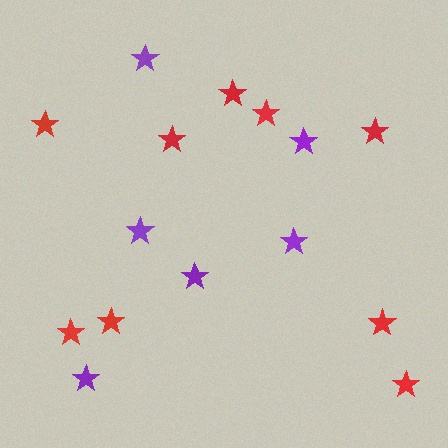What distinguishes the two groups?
There are 2 groups: one group of red stars (9) and one group of purple stars (6).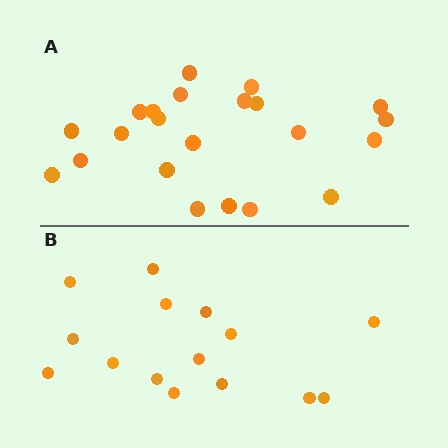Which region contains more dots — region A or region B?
Region A (the top region) has more dots.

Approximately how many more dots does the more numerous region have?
Region A has roughly 8 or so more dots than region B.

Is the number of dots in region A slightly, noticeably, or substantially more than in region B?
Region A has substantially more. The ratio is roughly 1.5 to 1.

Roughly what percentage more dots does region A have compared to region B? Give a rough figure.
About 45% more.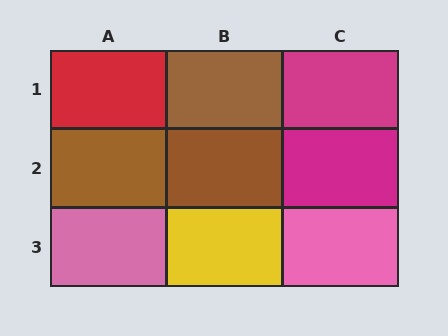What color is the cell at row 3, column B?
Yellow.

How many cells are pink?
2 cells are pink.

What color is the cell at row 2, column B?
Brown.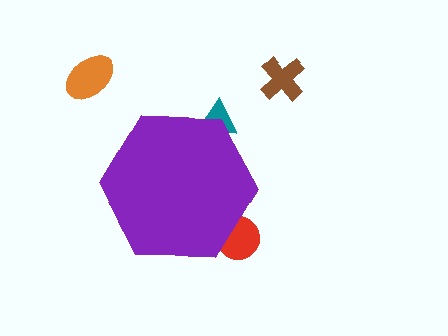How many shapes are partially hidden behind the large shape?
3 shapes are partially hidden.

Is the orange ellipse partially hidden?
No, the orange ellipse is fully visible.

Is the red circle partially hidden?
Yes, the red circle is partially hidden behind the purple hexagon.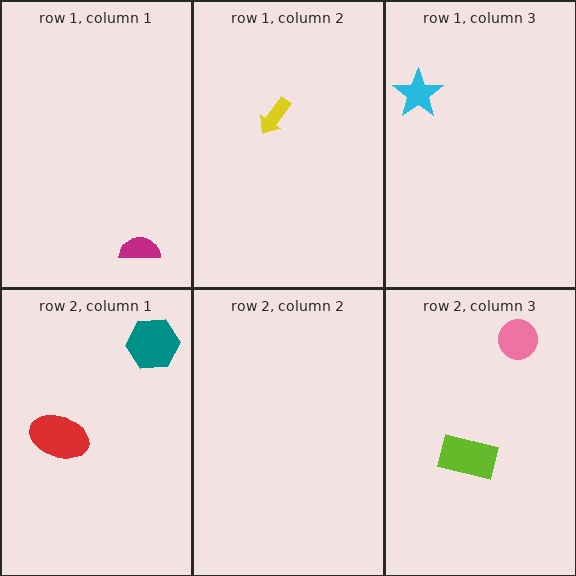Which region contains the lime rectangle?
The row 2, column 3 region.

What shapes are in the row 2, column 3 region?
The lime rectangle, the pink circle.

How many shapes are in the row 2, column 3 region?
2.